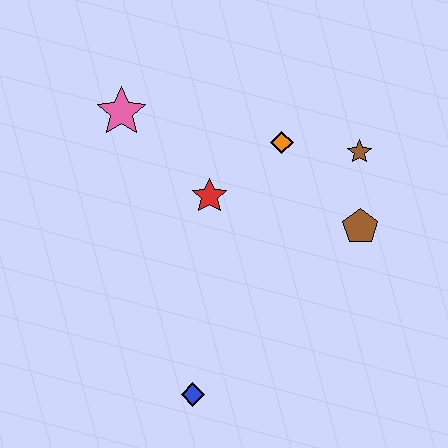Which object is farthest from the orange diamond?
The blue diamond is farthest from the orange diamond.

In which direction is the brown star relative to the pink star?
The brown star is to the right of the pink star.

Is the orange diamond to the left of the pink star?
No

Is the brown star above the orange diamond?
No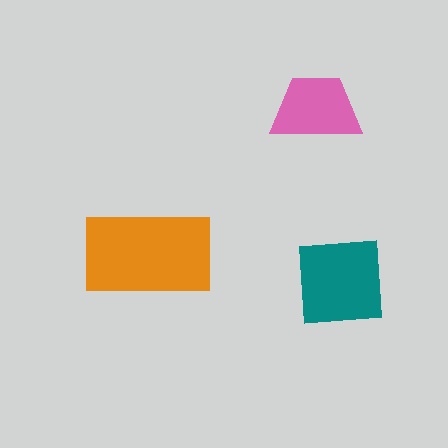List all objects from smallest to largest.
The pink trapezoid, the teal square, the orange rectangle.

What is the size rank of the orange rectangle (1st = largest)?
1st.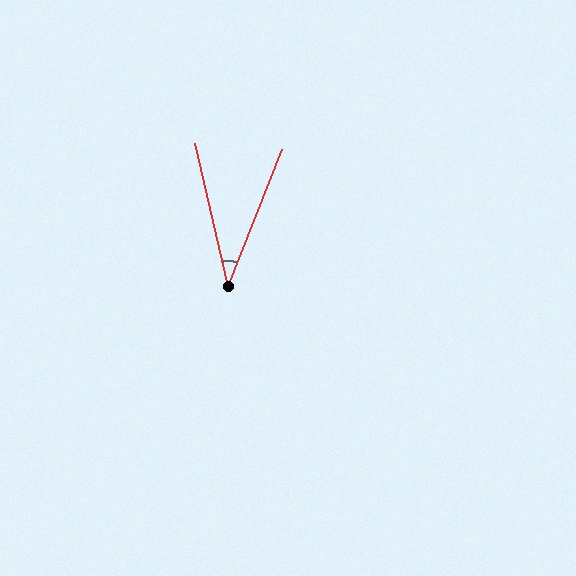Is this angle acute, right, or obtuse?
It is acute.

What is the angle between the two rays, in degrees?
Approximately 35 degrees.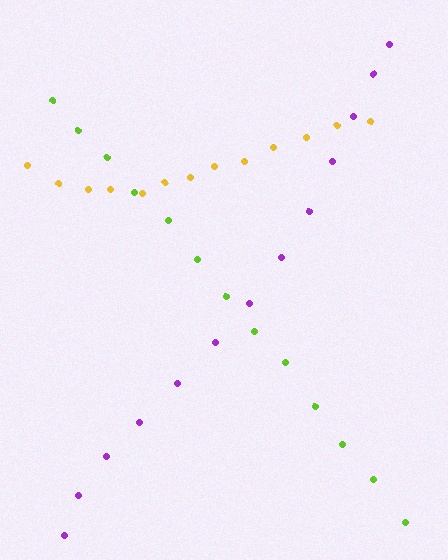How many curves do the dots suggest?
There are 3 distinct paths.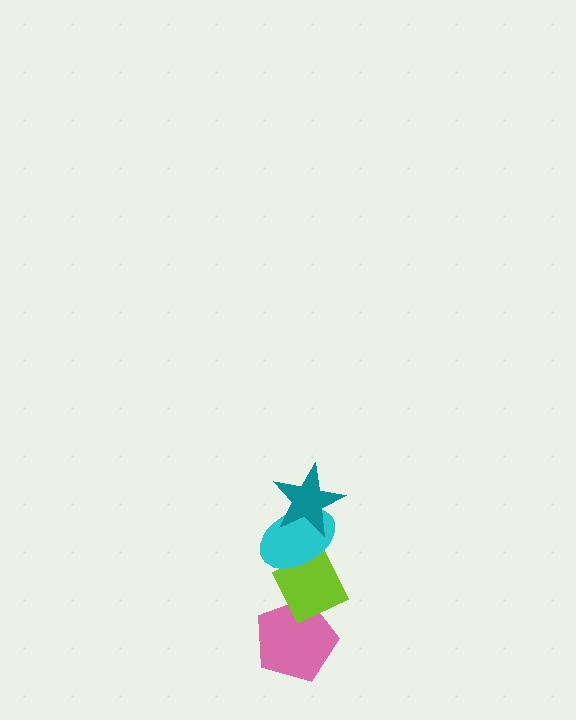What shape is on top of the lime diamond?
The cyan ellipse is on top of the lime diamond.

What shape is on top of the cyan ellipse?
The teal star is on top of the cyan ellipse.